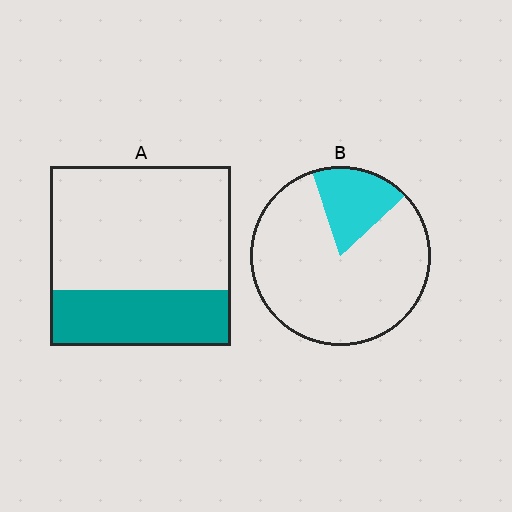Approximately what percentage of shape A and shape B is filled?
A is approximately 30% and B is approximately 20%.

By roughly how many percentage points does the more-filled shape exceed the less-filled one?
By roughly 15 percentage points (A over B).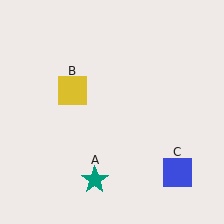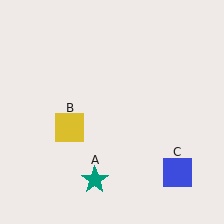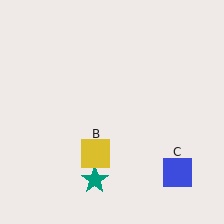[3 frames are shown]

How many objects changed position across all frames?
1 object changed position: yellow square (object B).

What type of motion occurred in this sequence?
The yellow square (object B) rotated counterclockwise around the center of the scene.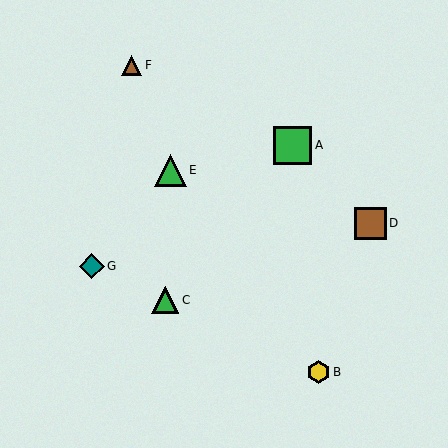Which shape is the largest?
The green square (labeled A) is the largest.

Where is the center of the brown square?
The center of the brown square is at (370, 223).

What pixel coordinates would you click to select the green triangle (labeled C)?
Click at (165, 300) to select the green triangle C.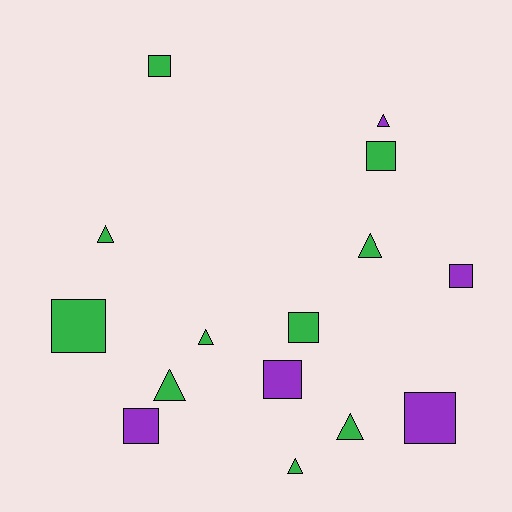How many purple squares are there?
There are 4 purple squares.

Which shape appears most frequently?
Square, with 8 objects.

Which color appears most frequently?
Green, with 10 objects.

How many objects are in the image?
There are 15 objects.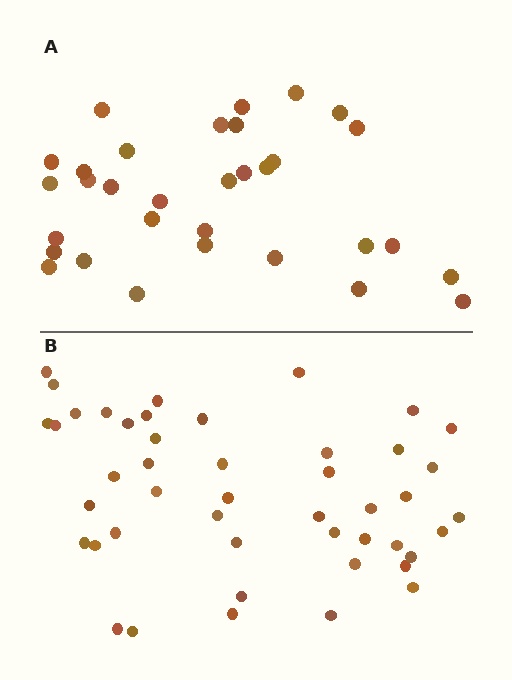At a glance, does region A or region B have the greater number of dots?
Region B (the bottom region) has more dots.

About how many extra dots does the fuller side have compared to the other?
Region B has approximately 15 more dots than region A.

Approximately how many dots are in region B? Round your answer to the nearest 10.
About 50 dots. (The exact count is 46, which rounds to 50.)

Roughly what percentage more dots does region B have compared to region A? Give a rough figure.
About 45% more.